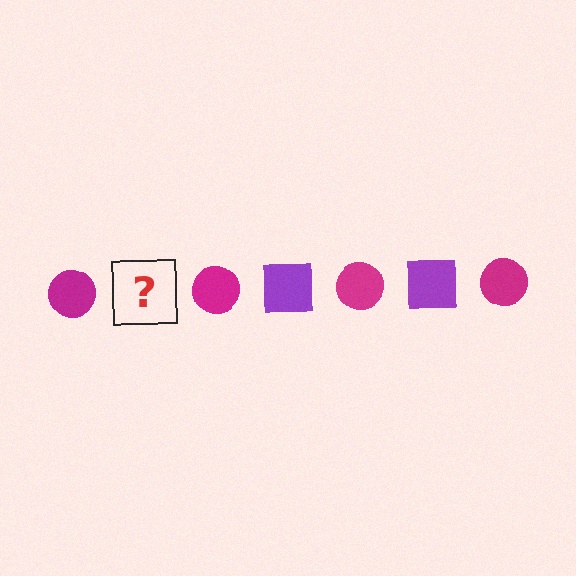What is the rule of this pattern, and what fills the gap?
The rule is that the pattern alternates between magenta circle and purple square. The gap should be filled with a purple square.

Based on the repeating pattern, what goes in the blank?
The blank should be a purple square.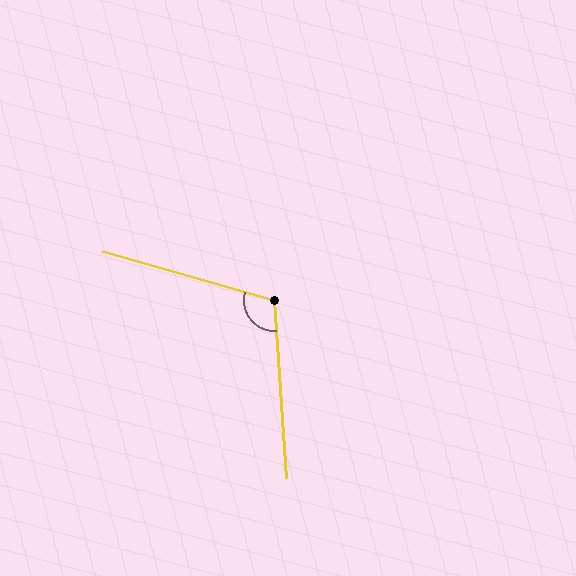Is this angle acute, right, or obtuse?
It is obtuse.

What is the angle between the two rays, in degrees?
Approximately 110 degrees.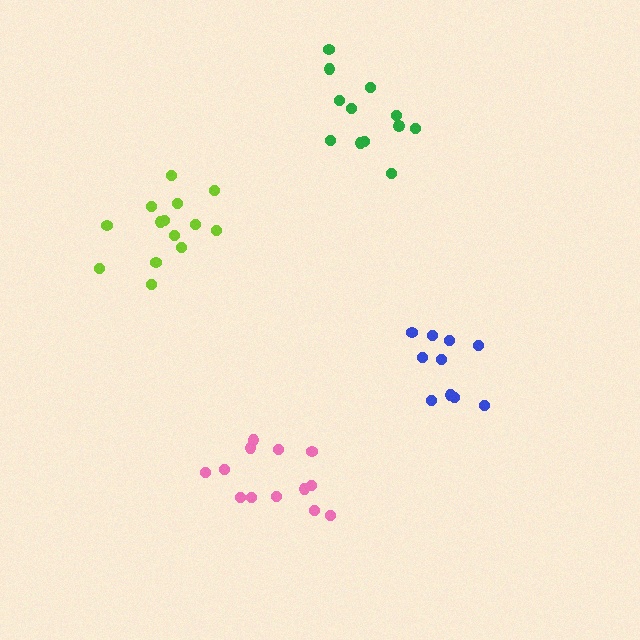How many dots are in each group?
Group 1: 12 dots, Group 2: 10 dots, Group 3: 13 dots, Group 4: 14 dots (49 total).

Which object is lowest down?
The pink cluster is bottommost.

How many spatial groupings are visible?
There are 4 spatial groupings.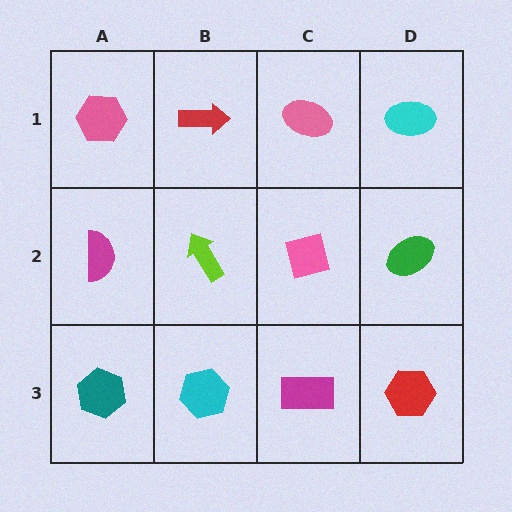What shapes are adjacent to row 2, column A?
A pink hexagon (row 1, column A), a teal hexagon (row 3, column A), a lime arrow (row 2, column B).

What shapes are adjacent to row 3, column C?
A pink square (row 2, column C), a cyan hexagon (row 3, column B), a red hexagon (row 3, column D).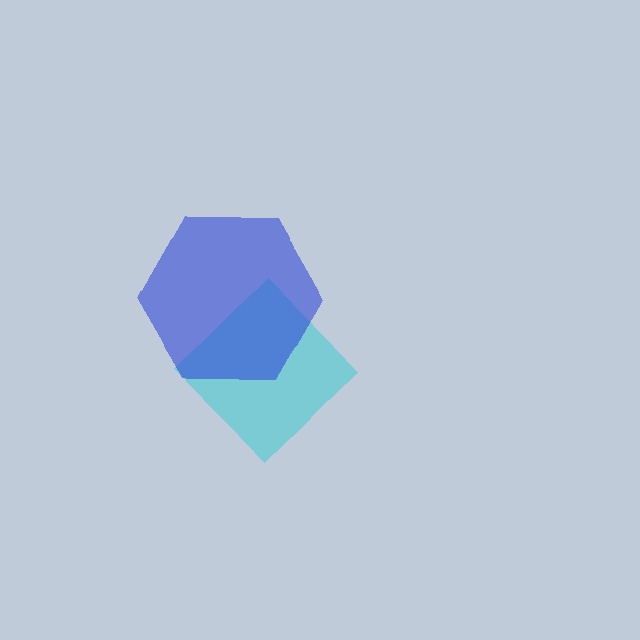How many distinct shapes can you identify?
There are 2 distinct shapes: a cyan diamond, a blue hexagon.